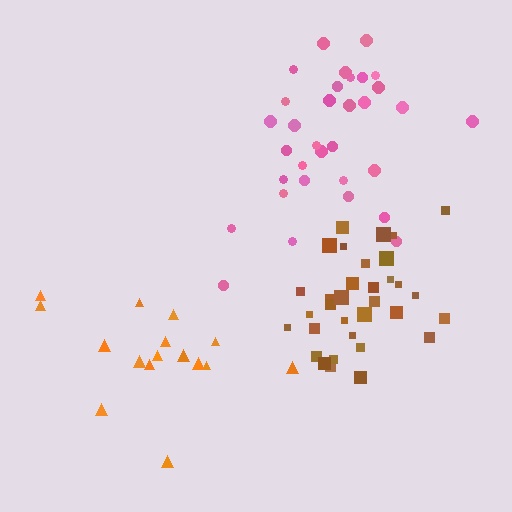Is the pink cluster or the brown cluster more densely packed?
Brown.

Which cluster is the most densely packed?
Brown.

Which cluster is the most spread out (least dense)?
Orange.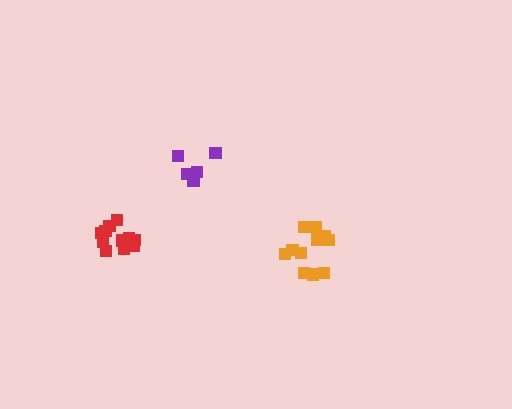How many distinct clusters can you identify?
There are 3 distinct clusters.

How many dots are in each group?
Group 1: 11 dots, Group 2: 11 dots, Group 3: 5 dots (27 total).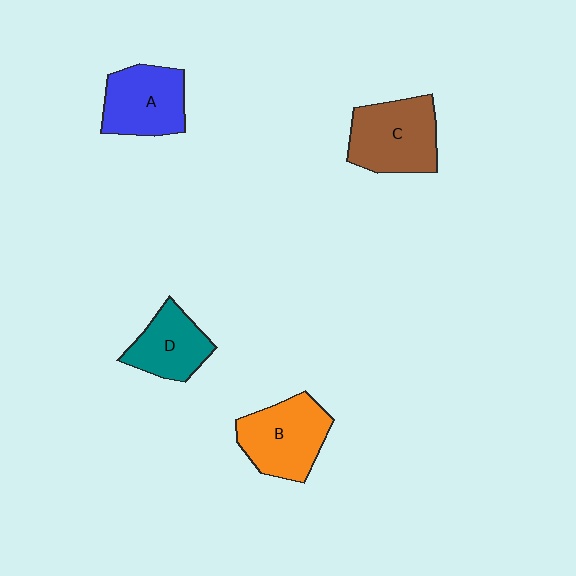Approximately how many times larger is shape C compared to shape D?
Approximately 1.4 times.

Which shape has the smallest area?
Shape D (teal).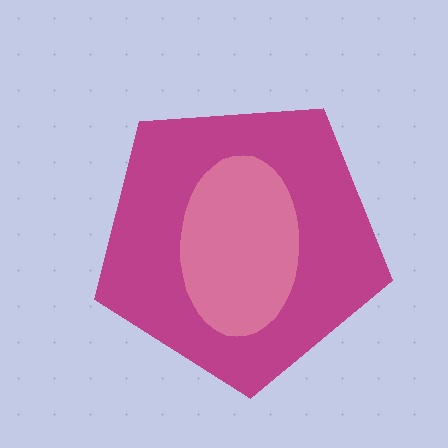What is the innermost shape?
The pink ellipse.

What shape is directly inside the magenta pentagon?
The pink ellipse.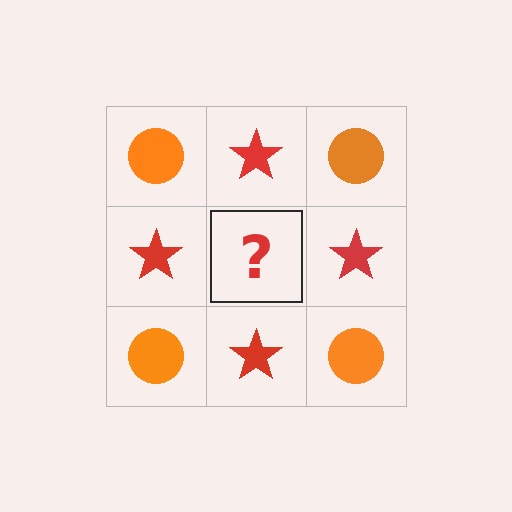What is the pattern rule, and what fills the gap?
The rule is that it alternates orange circle and red star in a checkerboard pattern. The gap should be filled with an orange circle.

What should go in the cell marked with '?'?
The missing cell should contain an orange circle.